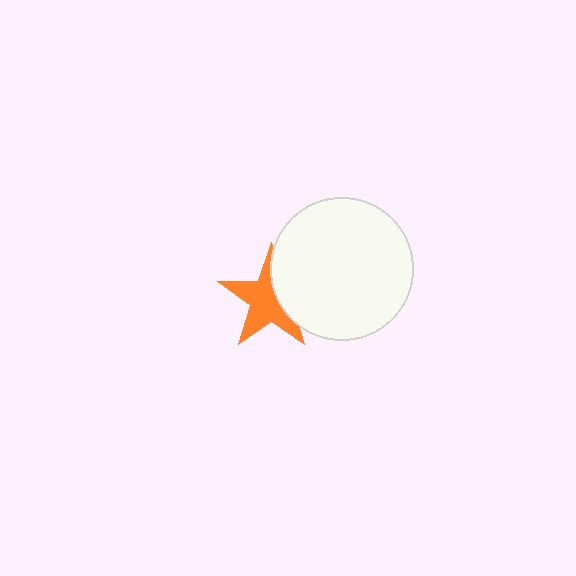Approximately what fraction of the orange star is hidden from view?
Roughly 34% of the orange star is hidden behind the white circle.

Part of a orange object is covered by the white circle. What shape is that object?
It is a star.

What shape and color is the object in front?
The object in front is a white circle.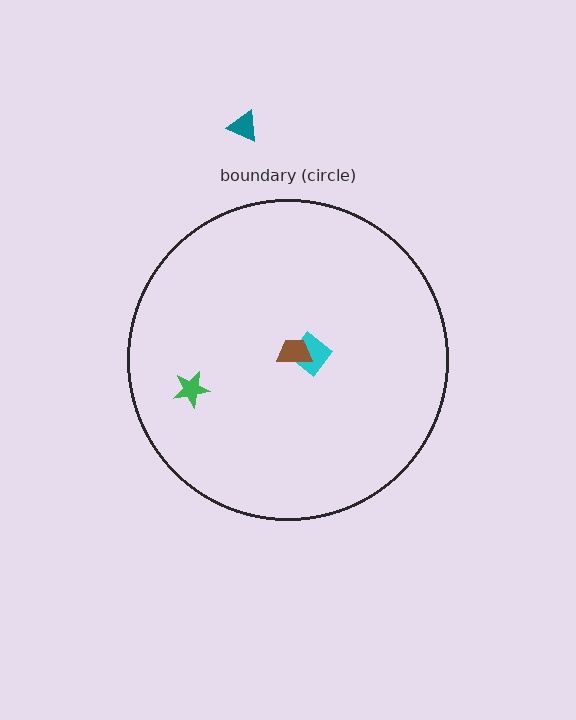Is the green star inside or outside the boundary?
Inside.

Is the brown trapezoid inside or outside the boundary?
Inside.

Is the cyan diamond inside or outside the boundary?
Inside.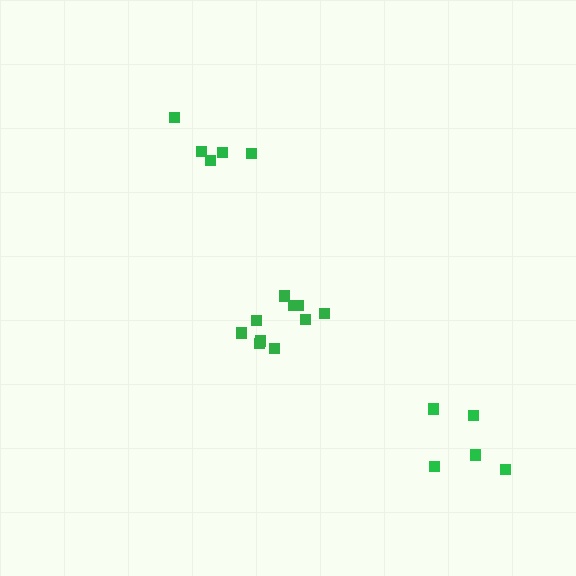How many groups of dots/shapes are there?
There are 3 groups.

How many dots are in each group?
Group 1: 5 dots, Group 2: 10 dots, Group 3: 5 dots (20 total).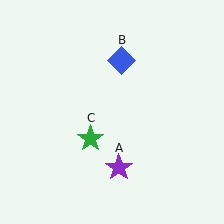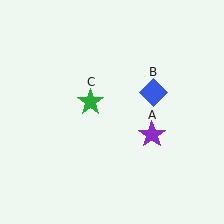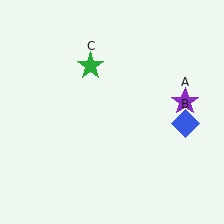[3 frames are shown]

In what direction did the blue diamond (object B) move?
The blue diamond (object B) moved down and to the right.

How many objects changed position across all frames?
3 objects changed position: purple star (object A), blue diamond (object B), green star (object C).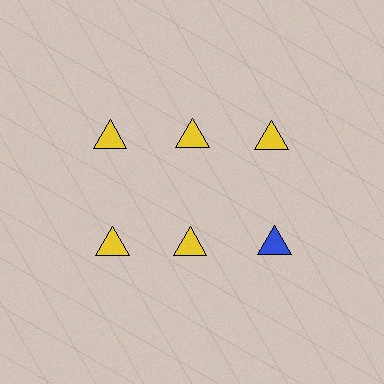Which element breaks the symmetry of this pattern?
The blue triangle in the second row, center column breaks the symmetry. All other shapes are yellow triangles.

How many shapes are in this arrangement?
There are 6 shapes arranged in a grid pattern.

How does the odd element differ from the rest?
It has a different color: blue instead of yellow.